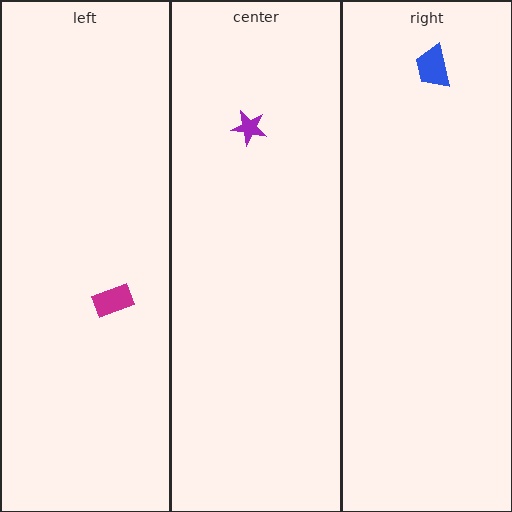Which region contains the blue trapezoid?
The right region.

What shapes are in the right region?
The blue trapezoid.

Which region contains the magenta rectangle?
The left region.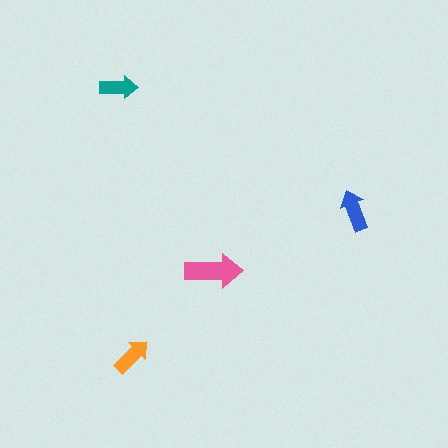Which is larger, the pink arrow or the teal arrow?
The pink one.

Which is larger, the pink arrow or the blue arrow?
The pink one.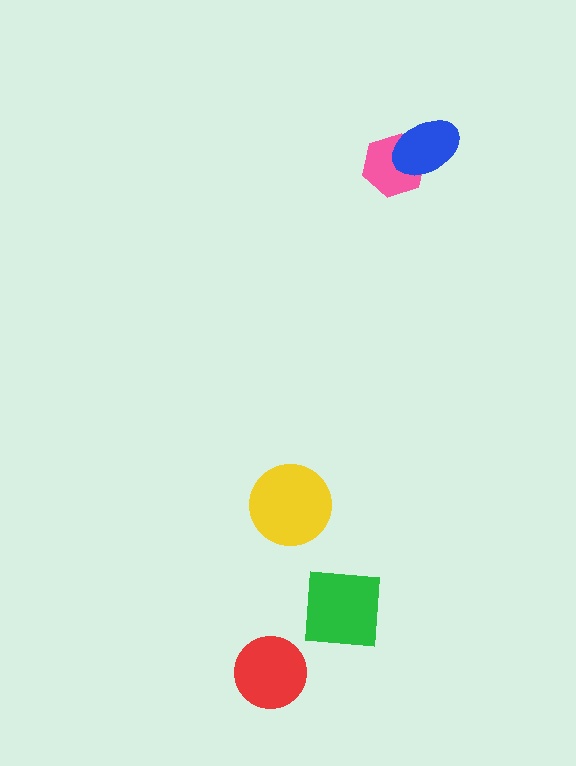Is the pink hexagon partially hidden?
Yes, it is partially covered by another shape.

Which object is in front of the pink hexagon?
The blue ellipse is in front of the pink hexagon.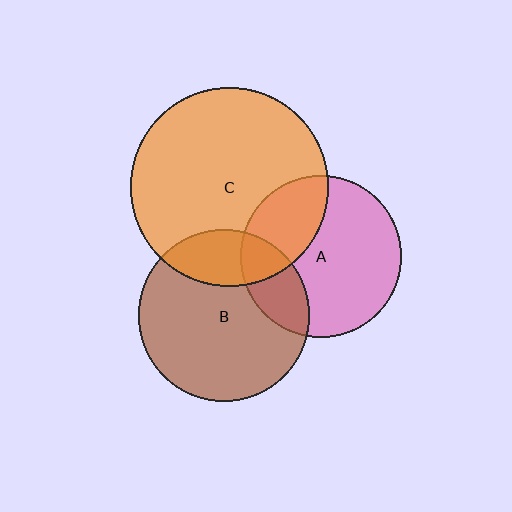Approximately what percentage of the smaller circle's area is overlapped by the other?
Approximately 20%.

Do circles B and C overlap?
Yes.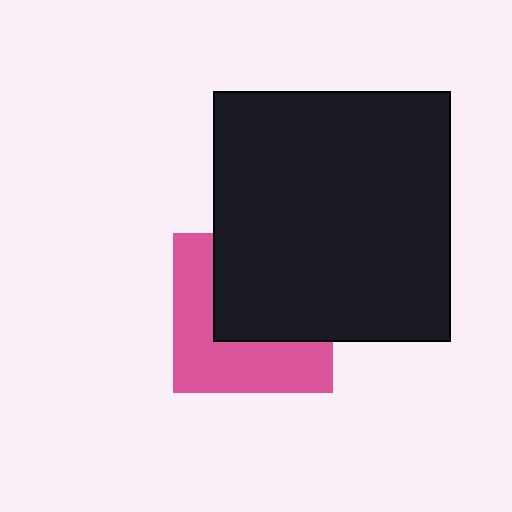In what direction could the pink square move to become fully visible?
The pink square could move toward the lower-left. That would shift it out from behind the black rectangle entirely.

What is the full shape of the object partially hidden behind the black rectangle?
The partially hidden object is a pink square.